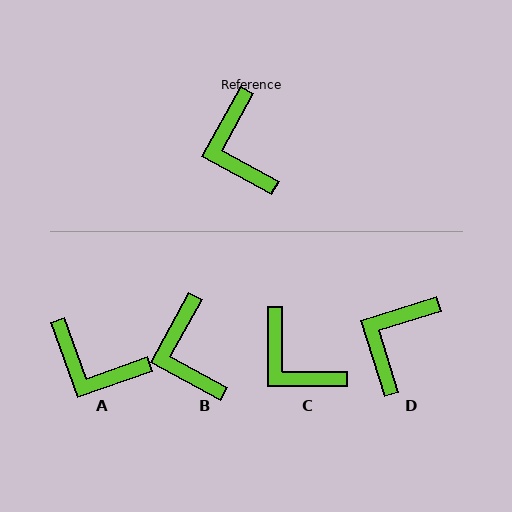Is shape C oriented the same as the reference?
No, it is off by about 29 degrees.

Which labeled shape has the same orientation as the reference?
B.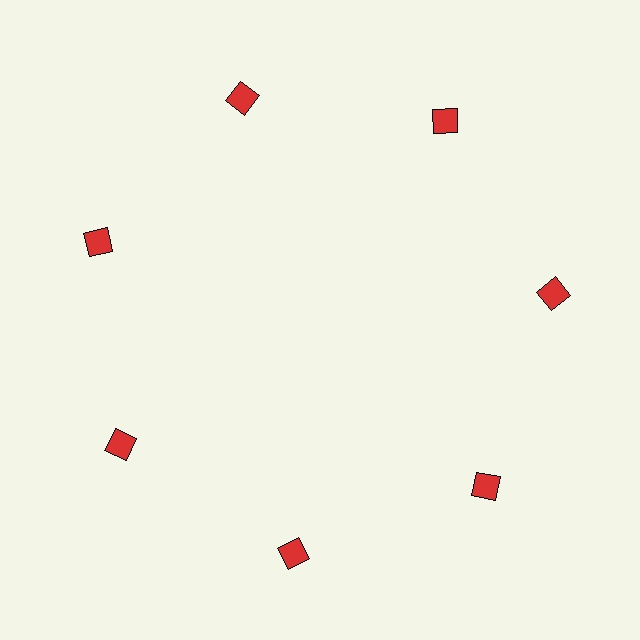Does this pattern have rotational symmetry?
Yes, this pattern has 7-fold rotational symmetry. It looks the same after rotating 51 degrees around the center.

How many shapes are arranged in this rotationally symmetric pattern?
There are 7 shapes, arranged in 7 groups of 1.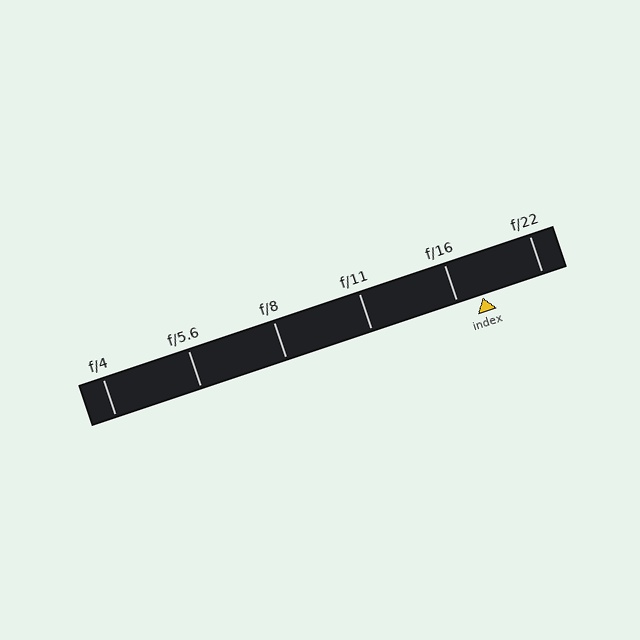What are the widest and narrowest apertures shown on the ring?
The widest aperture shown is f/4 and the narrowest is f/22.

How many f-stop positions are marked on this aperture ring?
There are 6 f-stop positions marked.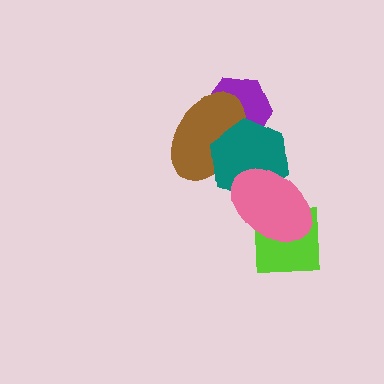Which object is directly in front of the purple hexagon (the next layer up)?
The brown ellipse is directly in front of the purple hexagon.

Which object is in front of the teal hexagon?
The pink ellipse is in front of the teal hexagon.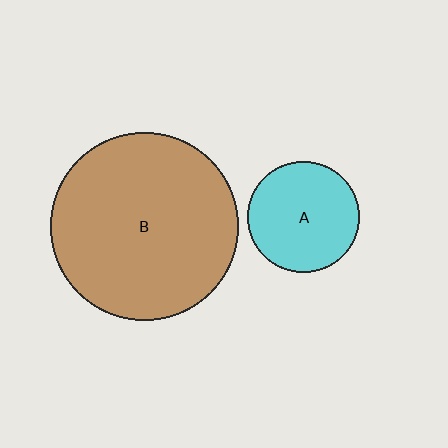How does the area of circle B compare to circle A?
Approximately 2.8 times.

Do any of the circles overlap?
No, none of the circles overlap.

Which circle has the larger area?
Circle B (brown).